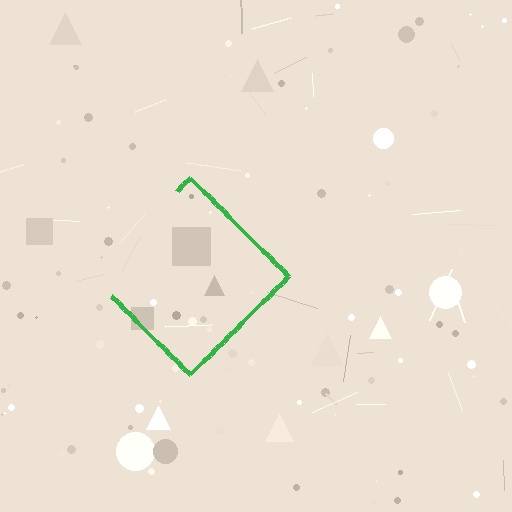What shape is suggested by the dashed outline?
The dashed outline suggests a diamond.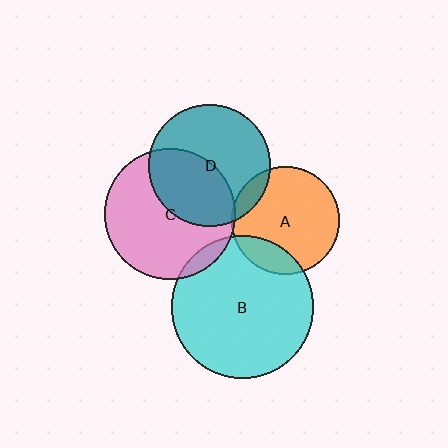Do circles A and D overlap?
Yes.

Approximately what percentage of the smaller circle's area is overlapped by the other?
Approximately 10%.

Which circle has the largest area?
Circle B (cyan).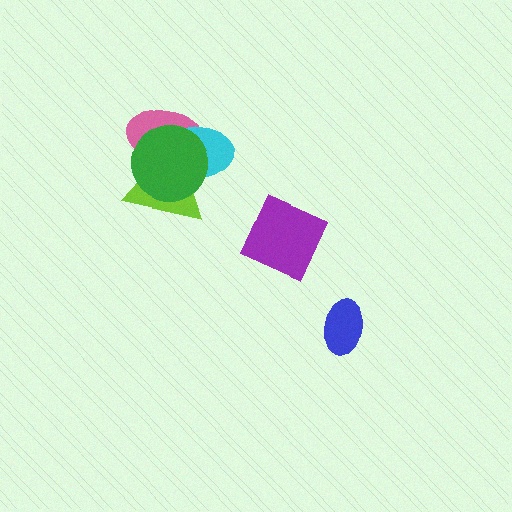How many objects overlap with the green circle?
3 objects overlap with the green circle.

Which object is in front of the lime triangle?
The green circle is in front of the lime triangle.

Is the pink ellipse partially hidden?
Yes, it is partially covered by another shape.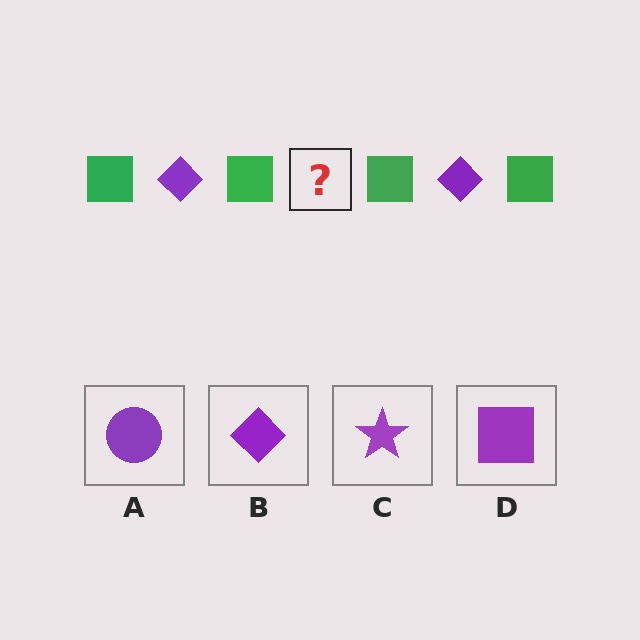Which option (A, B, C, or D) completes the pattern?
B.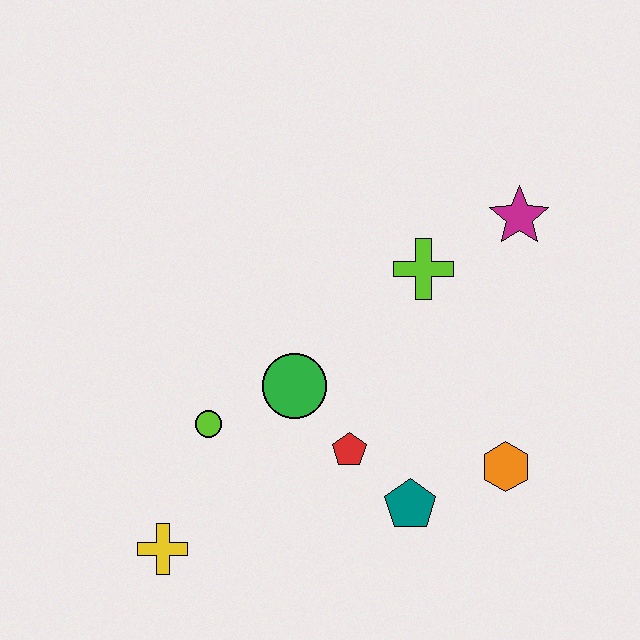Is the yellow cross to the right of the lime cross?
No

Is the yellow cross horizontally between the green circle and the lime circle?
No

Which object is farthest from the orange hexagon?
The yellow cross is farthest from the orange hexagon.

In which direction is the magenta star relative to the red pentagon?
The magenta star is above the red pentagon.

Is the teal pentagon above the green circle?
No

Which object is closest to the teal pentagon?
The red pentagon is closest to the teal pentagon.